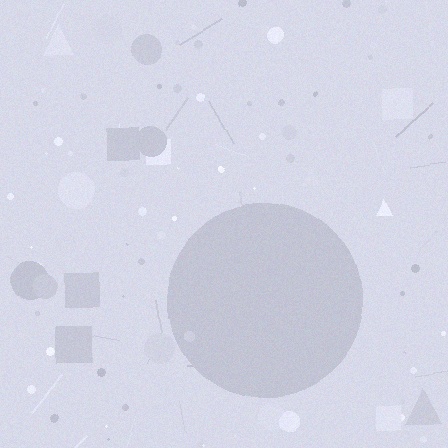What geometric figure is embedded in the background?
A circle is embedded in the background.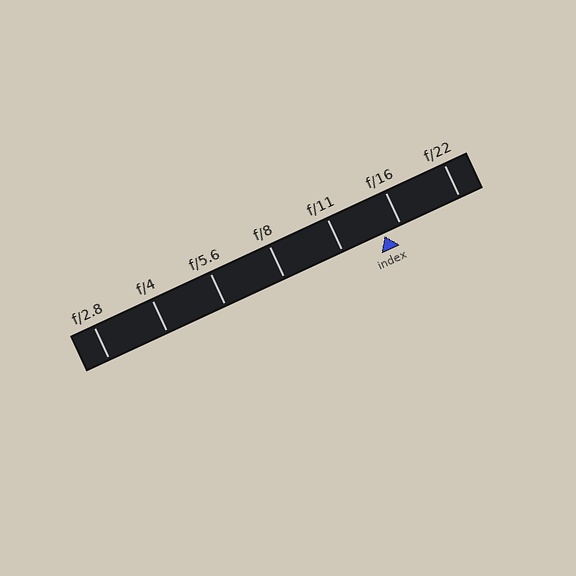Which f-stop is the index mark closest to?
The index mark is closest to f/16.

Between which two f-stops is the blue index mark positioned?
The index mark is between f/11 and f/16.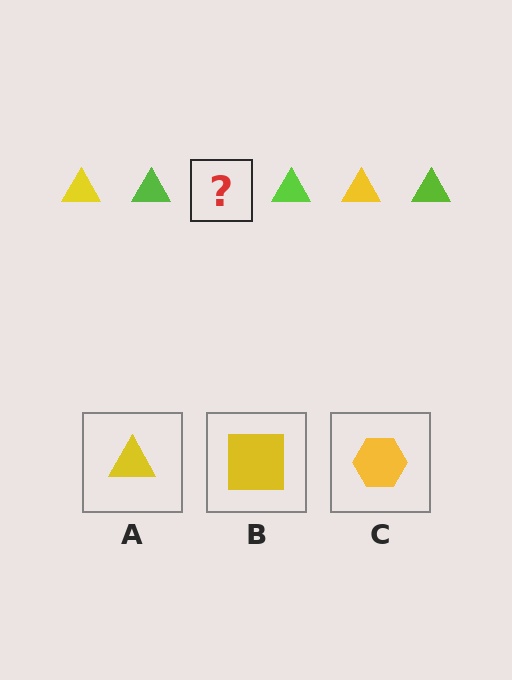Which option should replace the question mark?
Option A.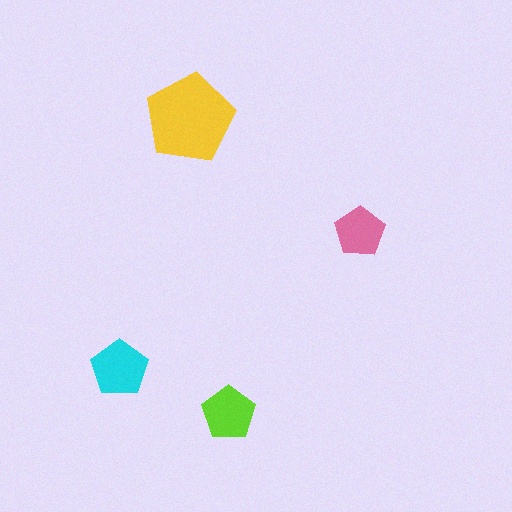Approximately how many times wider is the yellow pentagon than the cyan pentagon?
About 1.5 times wider.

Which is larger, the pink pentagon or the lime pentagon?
The lime one.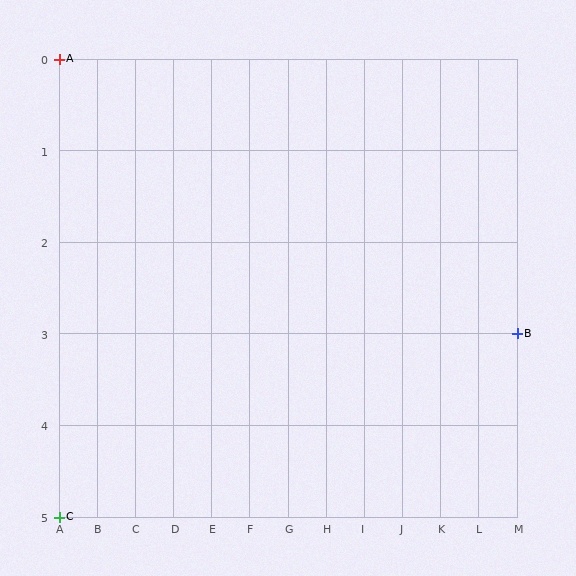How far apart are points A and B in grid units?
Points A and B are 12 columns and 3 rows apart (about 12.4 grid units diagonally).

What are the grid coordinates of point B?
Point B is at grid coordinates (M, 3).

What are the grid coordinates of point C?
Point C is at grid coordinates (A, 5).